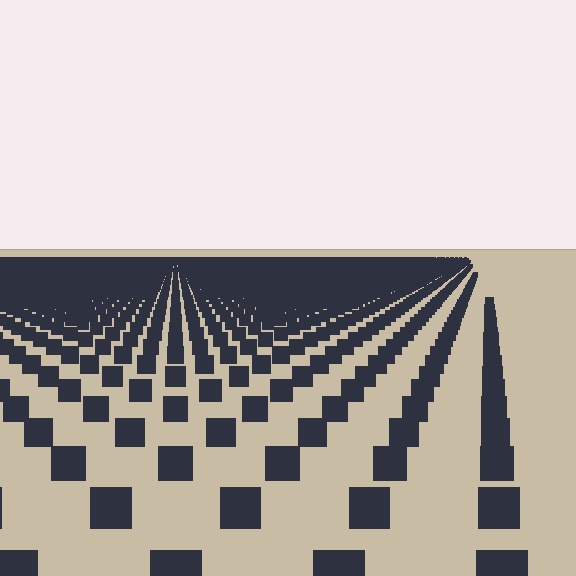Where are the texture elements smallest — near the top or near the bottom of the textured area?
Near the top.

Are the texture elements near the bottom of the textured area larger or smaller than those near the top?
Larger. Near the bottom, elements are closer to the viewer and appear at a bigger on-screen size.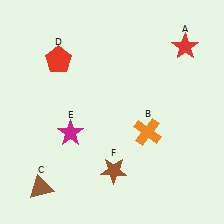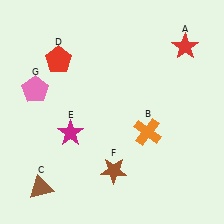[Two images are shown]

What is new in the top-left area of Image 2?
A pink pentagon (G) was added in the top-left area of Image 2.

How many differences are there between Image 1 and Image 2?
There is 1 difference between the two images.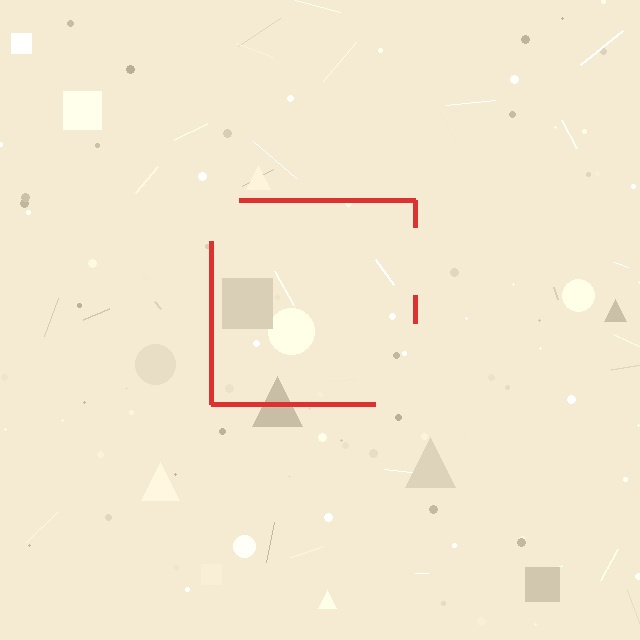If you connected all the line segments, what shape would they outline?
They would outline a square.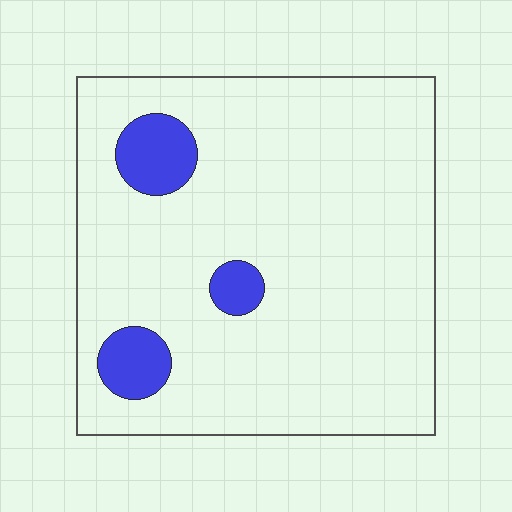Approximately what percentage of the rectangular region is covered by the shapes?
Approximately 10%.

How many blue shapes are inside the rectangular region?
3.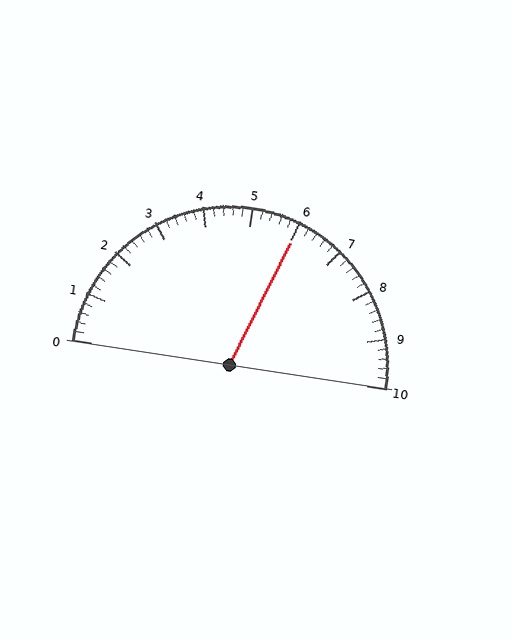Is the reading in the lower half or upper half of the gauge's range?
The reading is in the upper half of the range (0 to 10).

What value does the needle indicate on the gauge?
The needle indicates approximately 6.0.